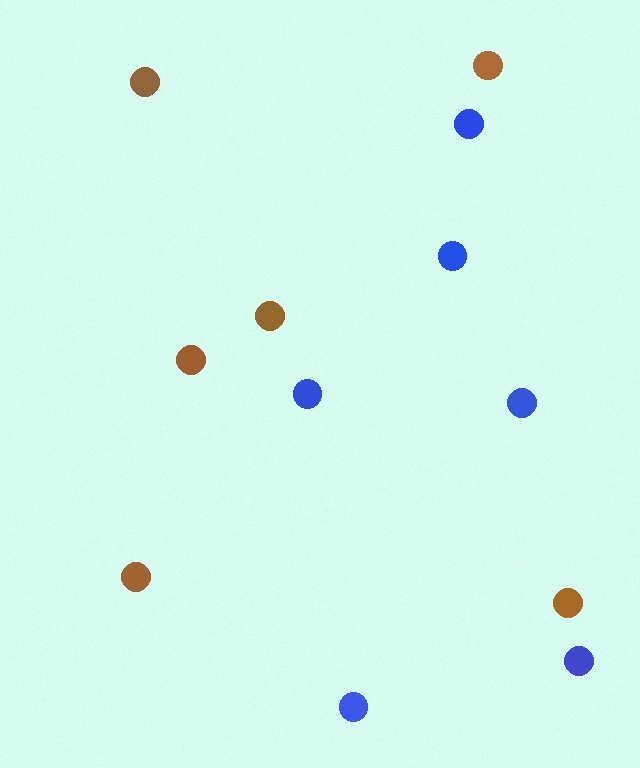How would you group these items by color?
There are 2 groups: one group of blue circles (6) and one group of brown circles (6).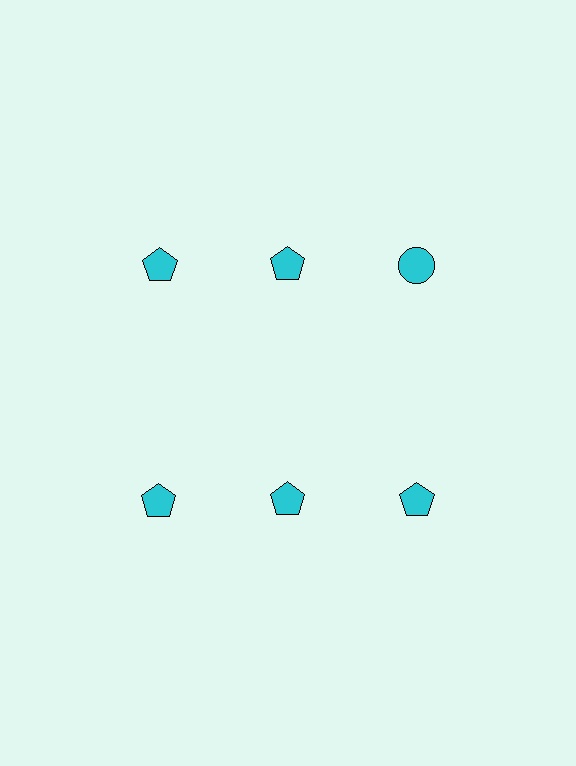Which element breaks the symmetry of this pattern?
The cyan circle in the top row, center column breaks the symmetry. All other shapes are cyan pentagons.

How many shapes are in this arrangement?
There are 6 shapes arranged in a grid pattern.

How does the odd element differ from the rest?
It has a different shape: circle instead of pentagon.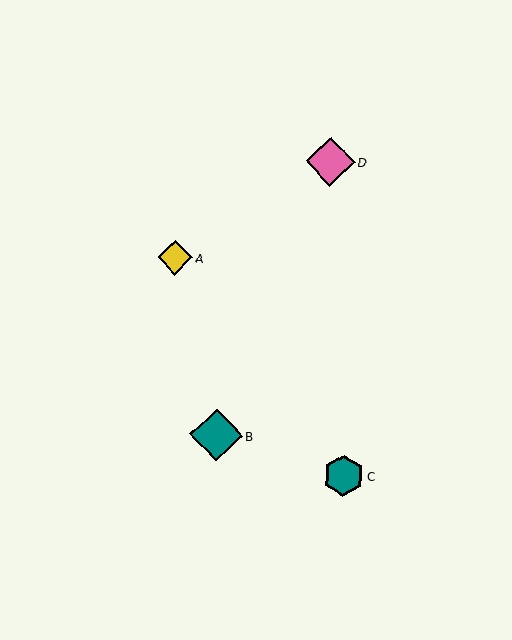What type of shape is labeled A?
Shape A is a yellow diamond.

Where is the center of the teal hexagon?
The center of the teal hexagon is at (343, 476).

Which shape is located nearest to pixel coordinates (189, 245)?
The yellow diamond (labeled A) at (175, 258) is nearest to that location.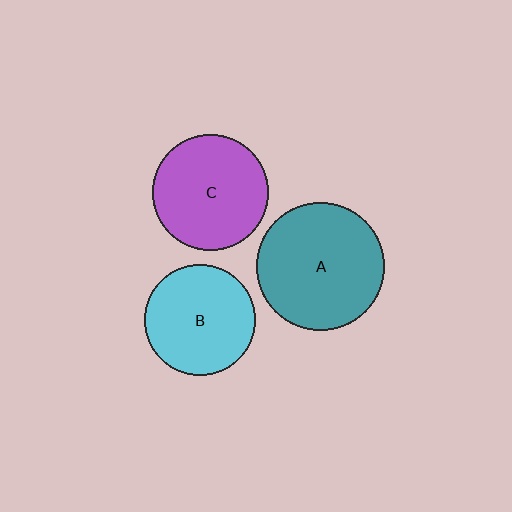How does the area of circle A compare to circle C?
Approximately 1.2 times.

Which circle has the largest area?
Circle A (teal).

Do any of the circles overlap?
No, none of the circles overlap.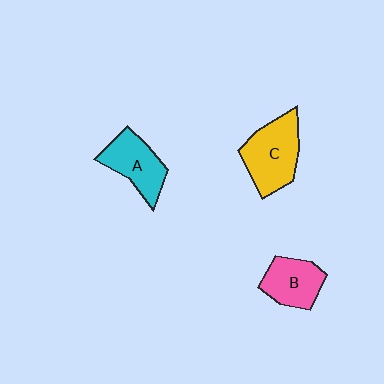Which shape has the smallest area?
Shape B (pink).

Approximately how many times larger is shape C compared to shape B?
Approximately 1.4 times.